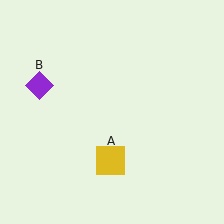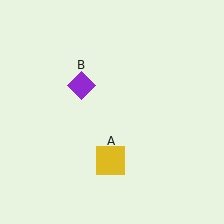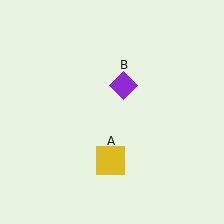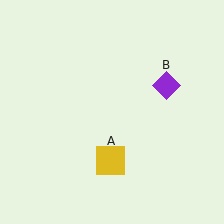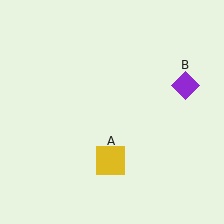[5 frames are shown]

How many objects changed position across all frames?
1 object changed position: purple diamond (object B).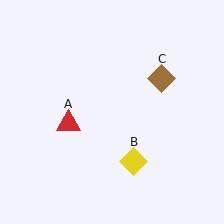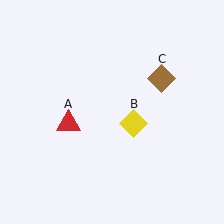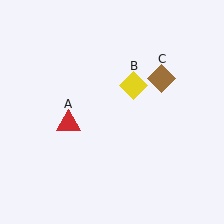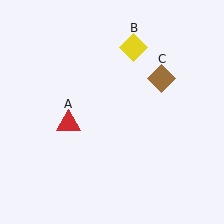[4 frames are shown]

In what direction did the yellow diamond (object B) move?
The yellow diamond (object B) moved up.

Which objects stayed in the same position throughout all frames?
Red triangle (object A) and brown diamond (object C) remained stationary.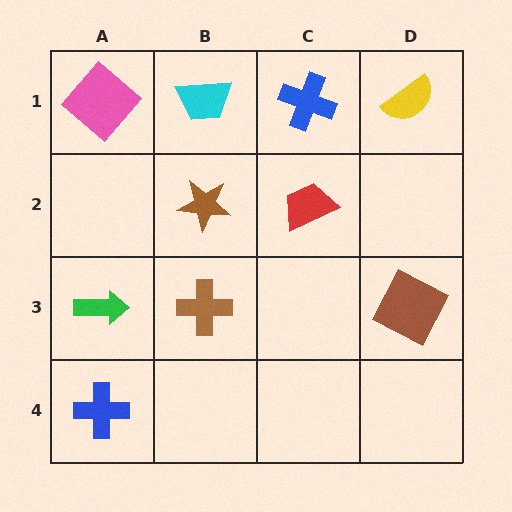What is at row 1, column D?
A yellow semicircle.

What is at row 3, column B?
A brown cross.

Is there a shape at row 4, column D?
No, that cell is empty.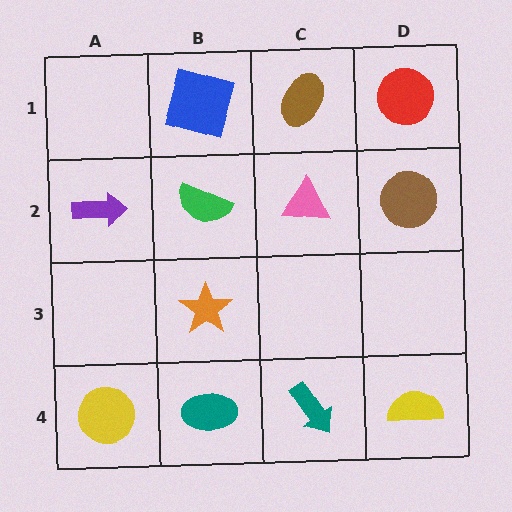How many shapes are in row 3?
1 shape.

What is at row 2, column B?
A green semicircle.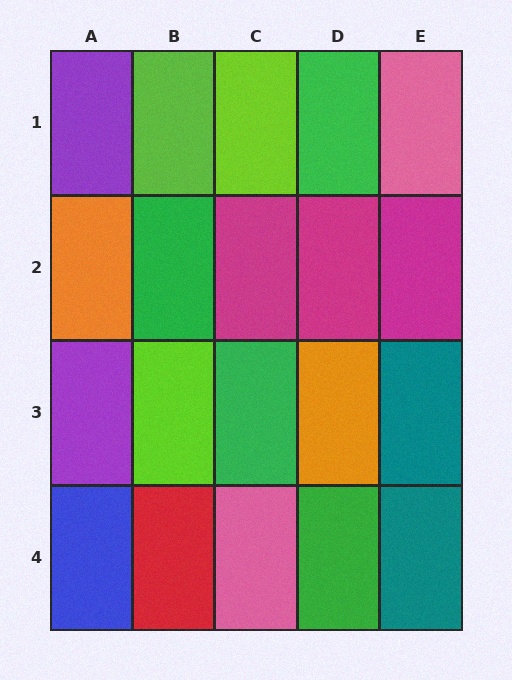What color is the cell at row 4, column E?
Teal.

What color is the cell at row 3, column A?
Purple.